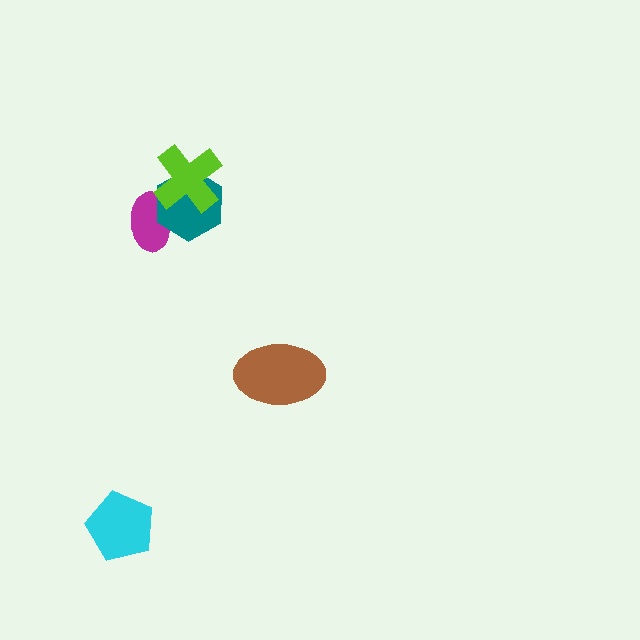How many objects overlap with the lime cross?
2 objects overlap with the lime cross.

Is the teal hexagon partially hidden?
Yes, it is partially covered by another shape.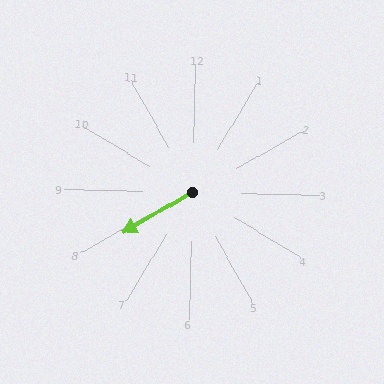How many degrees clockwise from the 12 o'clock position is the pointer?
Approximately 239 degrees.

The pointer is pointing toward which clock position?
Roughly 8 o'clock.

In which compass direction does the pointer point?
Southwest.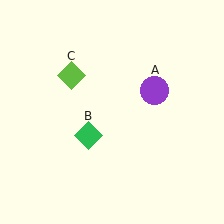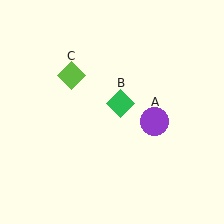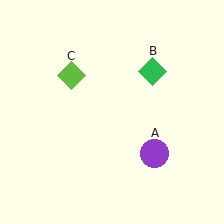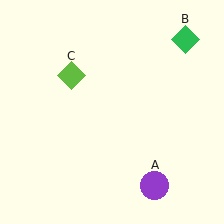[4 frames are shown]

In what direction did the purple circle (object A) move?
The purple circle (object A) moved down.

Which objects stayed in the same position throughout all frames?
Lime diamond (object C) remained stationary.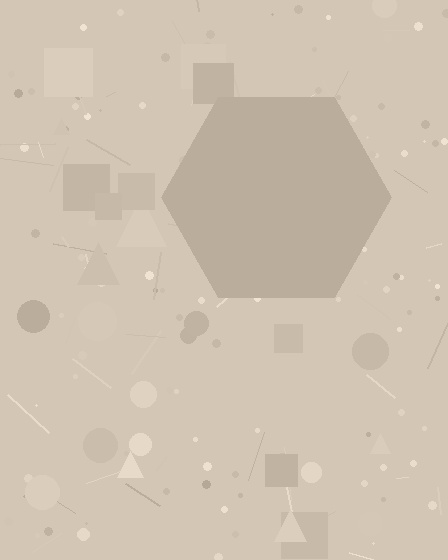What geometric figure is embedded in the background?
A hexagon is embedded in the background.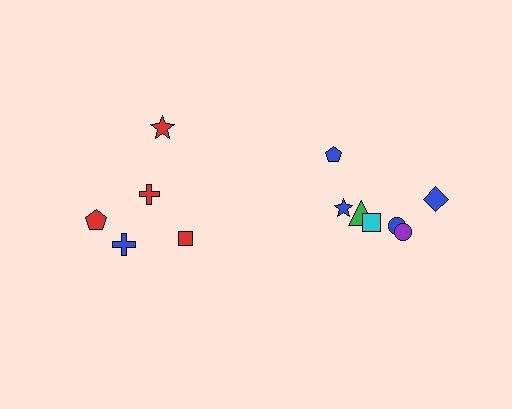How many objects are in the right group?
There are 7 objects.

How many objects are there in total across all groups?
There are 12 objects.